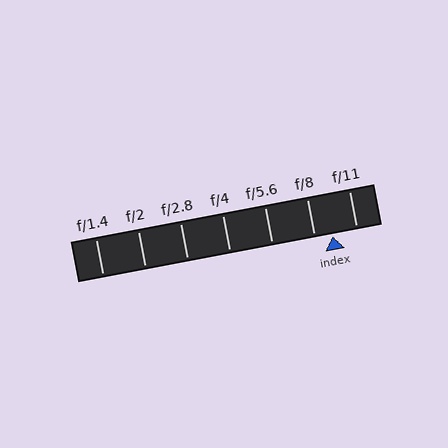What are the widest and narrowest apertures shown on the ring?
The widest aperture shown is f/1.4 and the narrowest is f/11.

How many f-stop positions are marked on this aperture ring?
There are 7 f-stop positions marked.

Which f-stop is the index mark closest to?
The index mark is closest to f/8.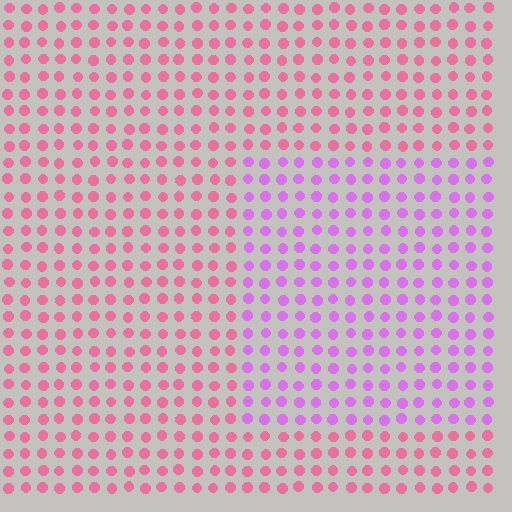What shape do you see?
I see a rectangle.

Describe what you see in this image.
The image is filled with small pink elements in a uniform arrangement. A rectangle-shaped region is visible where the elements are tinted to a slightly different hue, forming a subtle color boundary.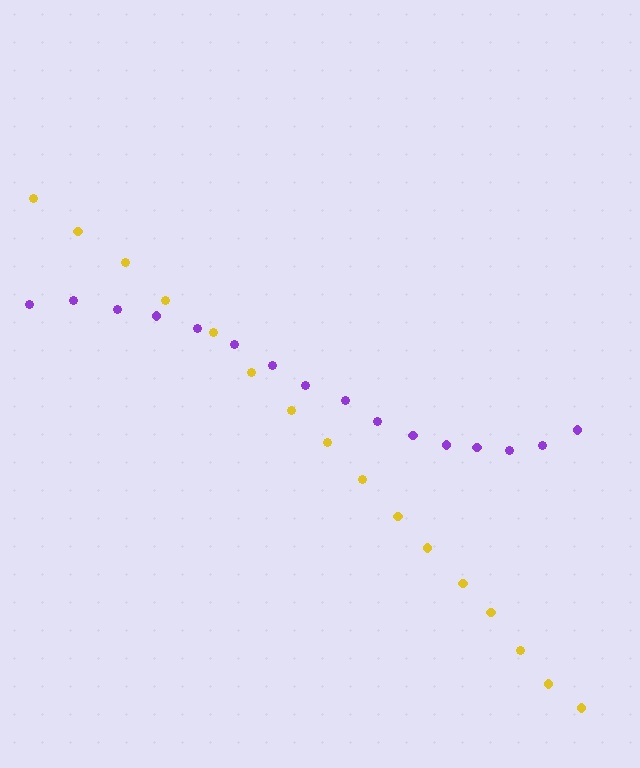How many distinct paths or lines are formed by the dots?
There are 2 distinct paths.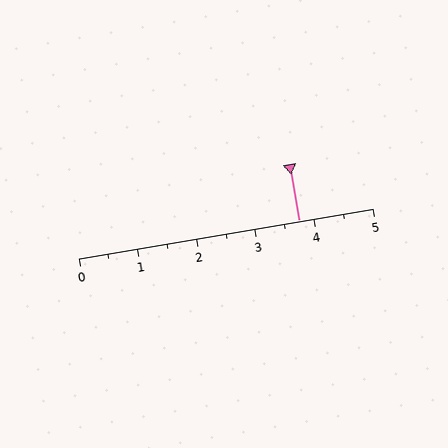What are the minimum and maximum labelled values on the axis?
The axis runs from 0 to 5.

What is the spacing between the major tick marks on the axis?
The major ticks are spaced 1 apart.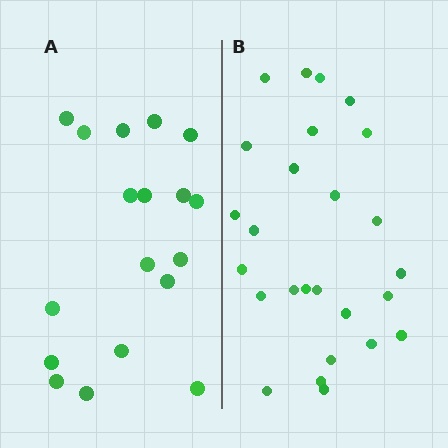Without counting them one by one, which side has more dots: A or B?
Region B (the right region) has more dots.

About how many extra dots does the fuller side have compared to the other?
Region B has roughly 8 or so more dots than region A.